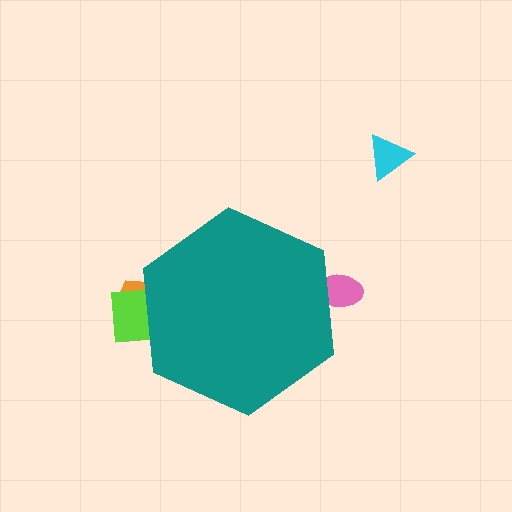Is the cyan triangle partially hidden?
No, the cyan triangle is fully visible.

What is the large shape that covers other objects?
A teal hexagon.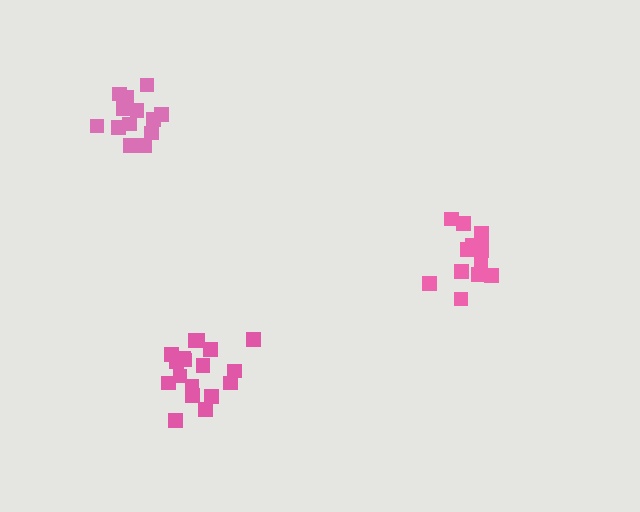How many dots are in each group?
Group 1: 13 dots, Group 2: 13 dots, Group 3: 18 dots (44 total).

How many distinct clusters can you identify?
There are 3 distinct clusters.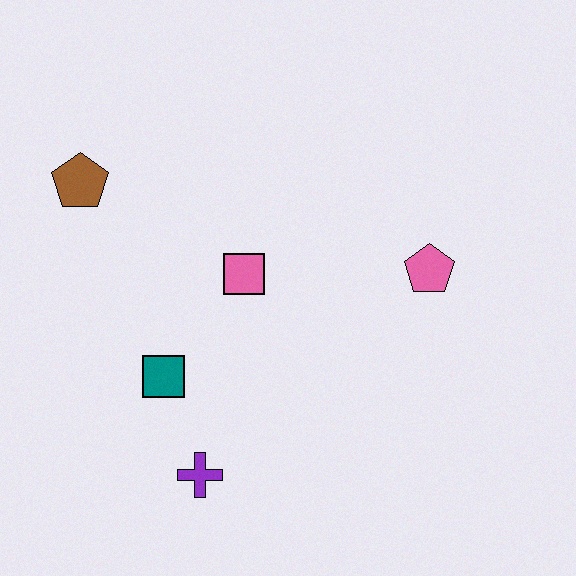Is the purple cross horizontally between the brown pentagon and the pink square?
Yes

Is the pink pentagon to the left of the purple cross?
No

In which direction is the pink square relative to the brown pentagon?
The pink square is to the right of the brown pentagon.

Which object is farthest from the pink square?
The purple cross is farthest from the pink square.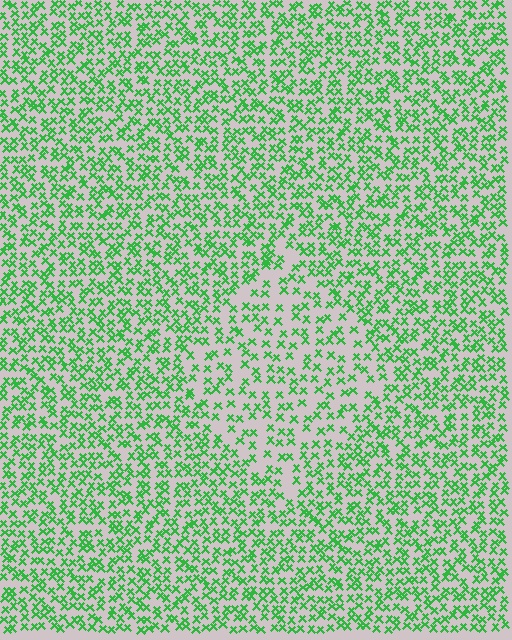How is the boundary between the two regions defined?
The boundary is defined by a change in element density (approximately 1.7x ratio). All elements are the same color, size, and shape.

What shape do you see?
I see a diamond.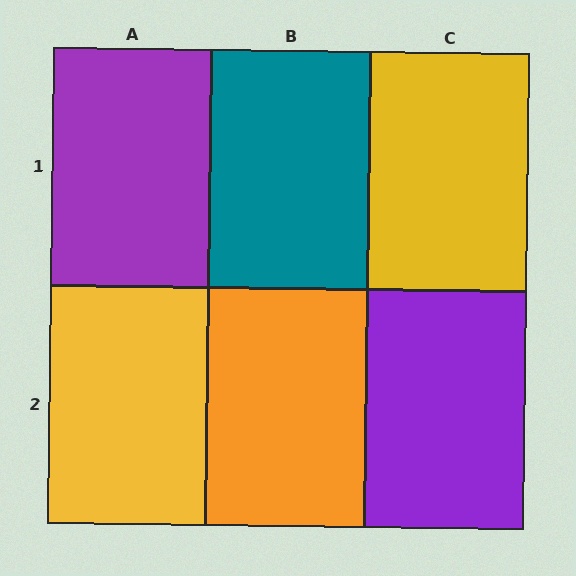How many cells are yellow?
2 cells are yellow.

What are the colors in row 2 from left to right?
Yellow, orange, purple.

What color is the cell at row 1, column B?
Teal.